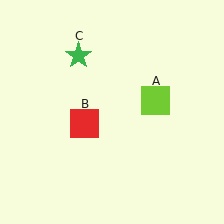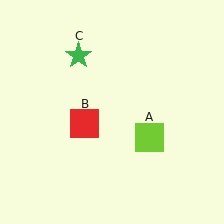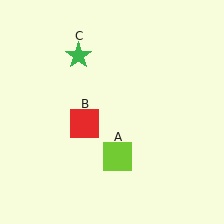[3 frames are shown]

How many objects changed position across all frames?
1 object changed position: lime square (object A).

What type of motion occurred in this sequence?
The lime square (object A) rotated clockwise around the center of the scene.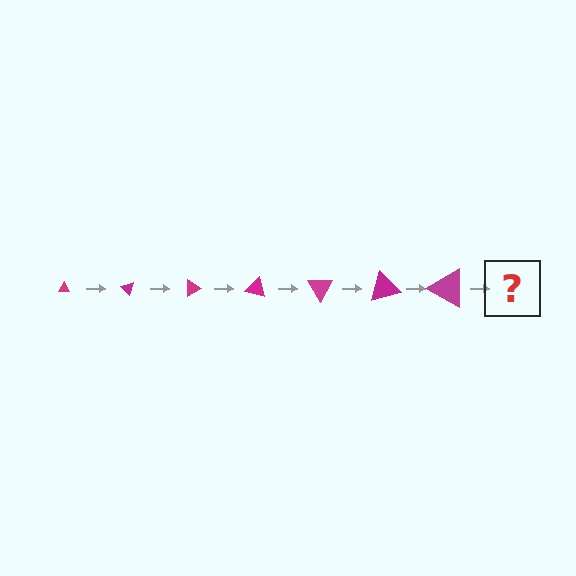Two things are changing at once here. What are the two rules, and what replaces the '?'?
The two rules are that the triangle grows larger each step and it rotates 45 degrees each step. The '?' should be a triangle, larger than the previous one and rotated 315 degrees from the start.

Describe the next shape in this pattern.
It should be a triangle, larger than the previous one and rotated 315 degrees from the start.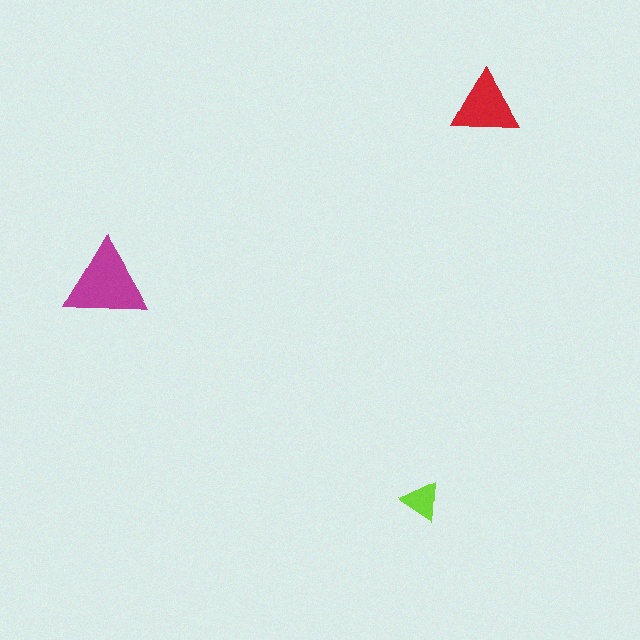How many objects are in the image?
There are 3 objects in the image.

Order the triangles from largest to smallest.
the magenta one, the red one, the lime one.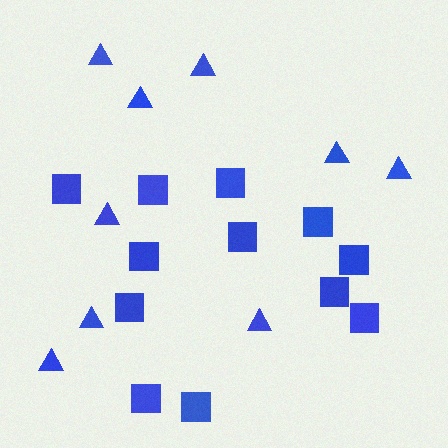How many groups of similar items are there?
There are 2 groups: one group of squares (12) and one group of triangles (9).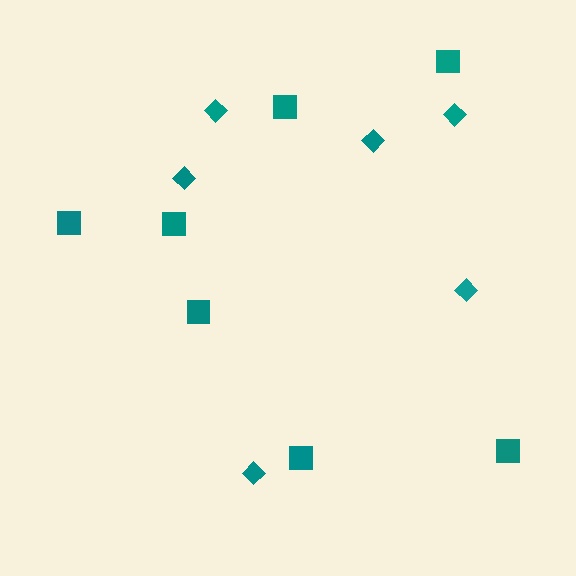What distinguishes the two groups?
There are 2 groups: one group of diamonds (6) and one group of squares (7).